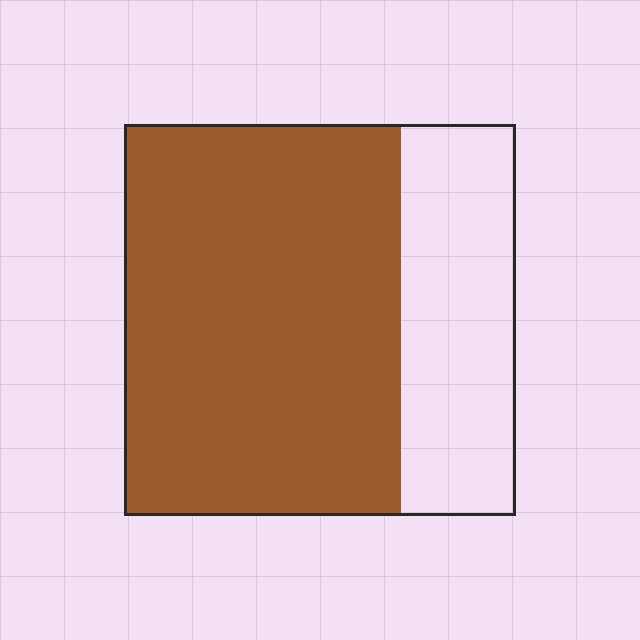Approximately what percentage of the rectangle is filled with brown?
Approximately 70%.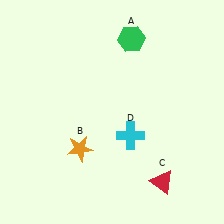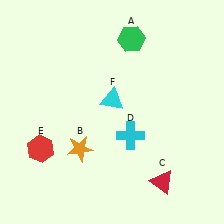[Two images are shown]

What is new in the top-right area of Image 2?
A cyan triangle (F) was added in the top-right area of Image 2.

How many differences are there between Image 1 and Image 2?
There are 2 differences between the two images.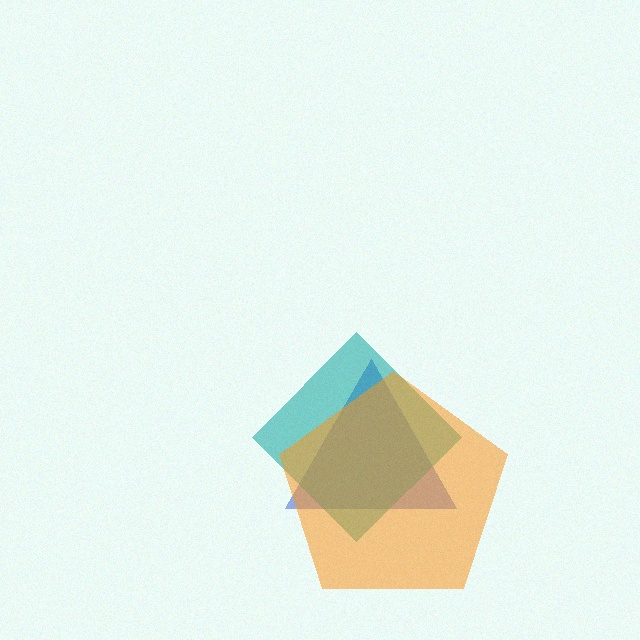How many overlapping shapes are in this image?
There are 3 overlapping shapes in the image.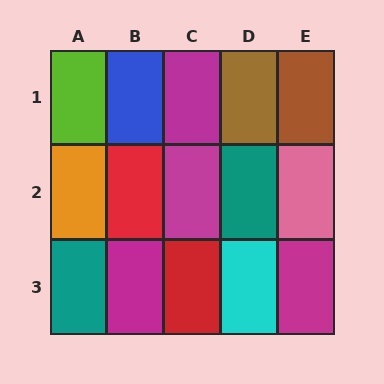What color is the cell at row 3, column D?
Cyan.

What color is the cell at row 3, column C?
Red.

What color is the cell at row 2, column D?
Teal.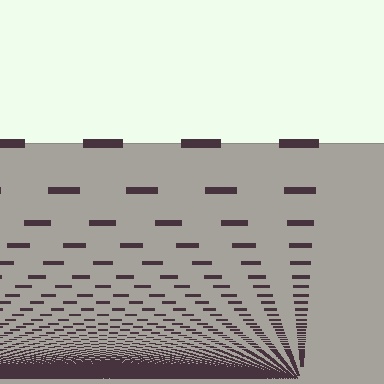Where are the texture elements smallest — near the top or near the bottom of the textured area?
Near the bottom.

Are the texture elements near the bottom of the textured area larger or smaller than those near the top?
Smaller. The gradient is inverted — elements near the bottom are smaller and denser.